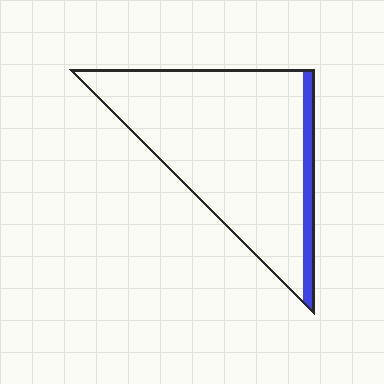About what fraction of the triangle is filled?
About one tenth (1/10).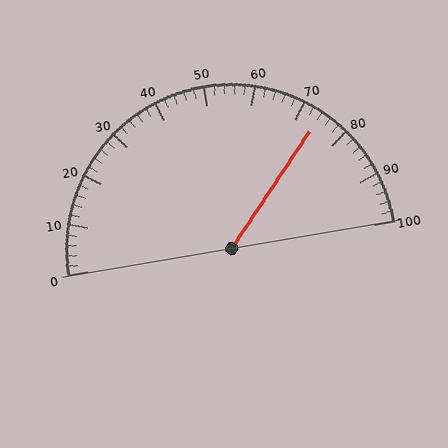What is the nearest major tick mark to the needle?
The nearest major tick mark is 70.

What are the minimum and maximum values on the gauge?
The gauge ranges from 0 to 100.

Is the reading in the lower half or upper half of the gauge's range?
The reading is in the upper half of the range (0 to 100).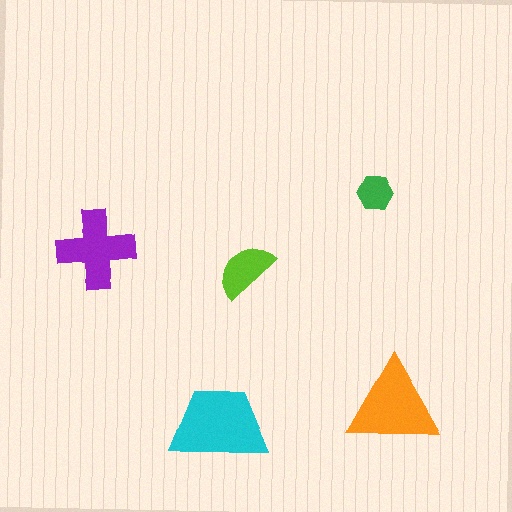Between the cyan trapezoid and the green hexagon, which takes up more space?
The cyan trapezoid.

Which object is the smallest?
The green hexagon.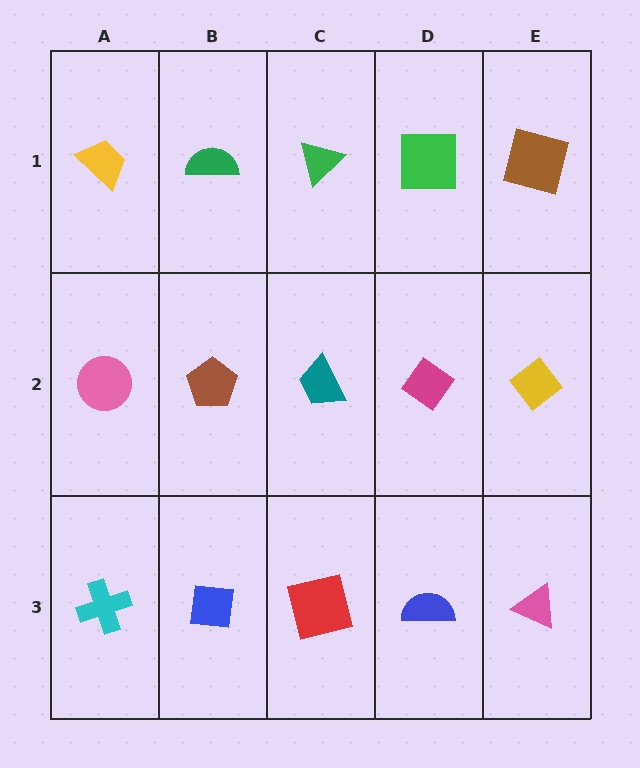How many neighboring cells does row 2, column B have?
4.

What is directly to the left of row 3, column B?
A cyan cross.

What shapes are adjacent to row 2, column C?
A green triangle (row 1, column C), a red square (row 3, column C), a brown pentagon (row 2, column B), a magenta diamond (row 2, column D).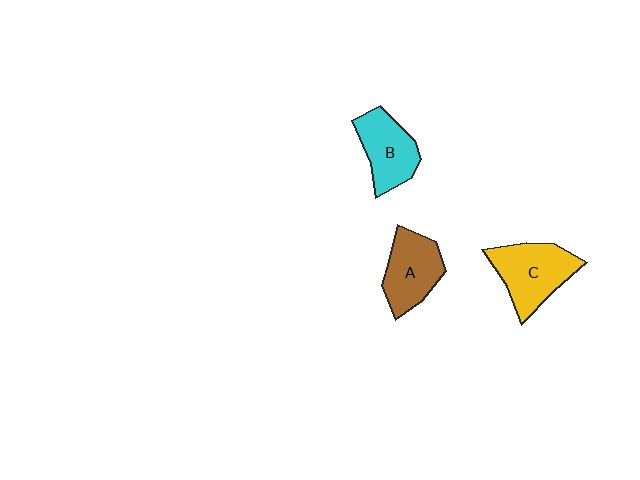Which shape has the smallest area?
Shape B (cyan).